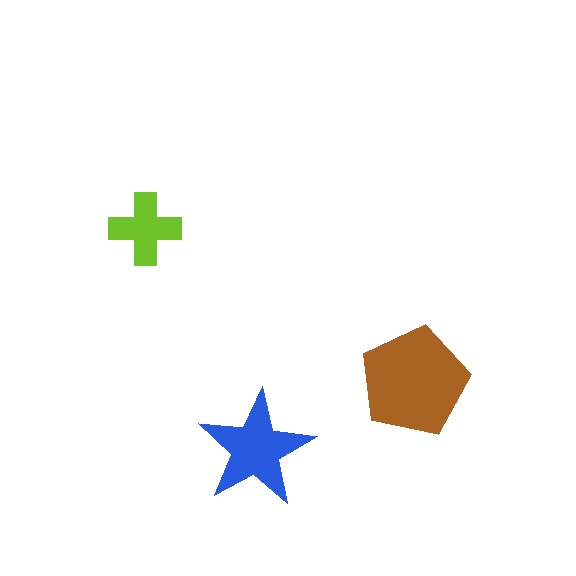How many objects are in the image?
There are 3 objects in the image.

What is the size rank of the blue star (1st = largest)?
2nd.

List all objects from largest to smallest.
The brown pentagon, the blue star, the lime cross.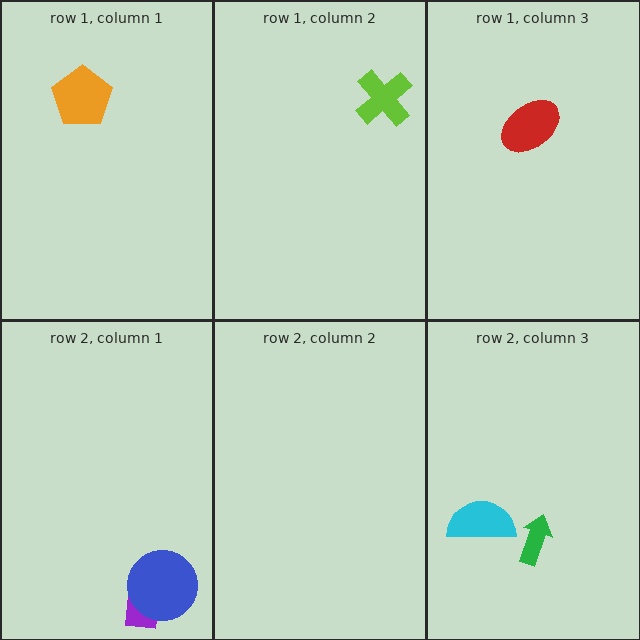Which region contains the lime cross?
The row 1, column 2 region.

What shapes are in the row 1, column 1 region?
The orange pentagon.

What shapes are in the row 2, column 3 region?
The green arrow, the cyan semicircle.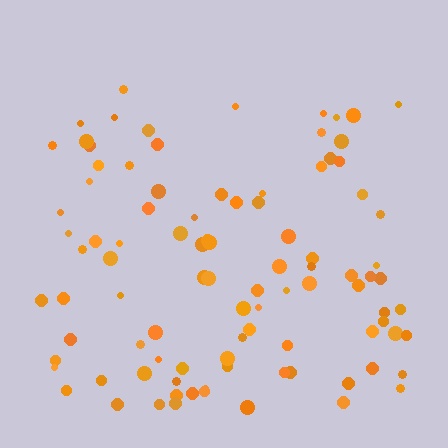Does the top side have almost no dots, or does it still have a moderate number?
Still a moderate number, just noticeably fewer than the bottom.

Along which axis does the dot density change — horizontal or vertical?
Vertical.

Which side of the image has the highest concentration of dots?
The bottom.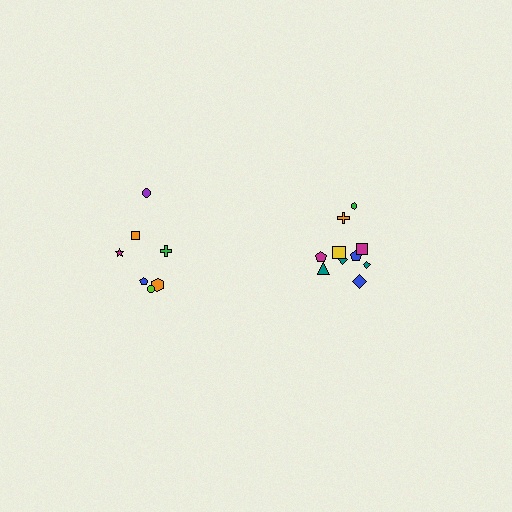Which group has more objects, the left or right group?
The right group.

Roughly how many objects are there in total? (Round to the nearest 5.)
Roughly 15 objects in total.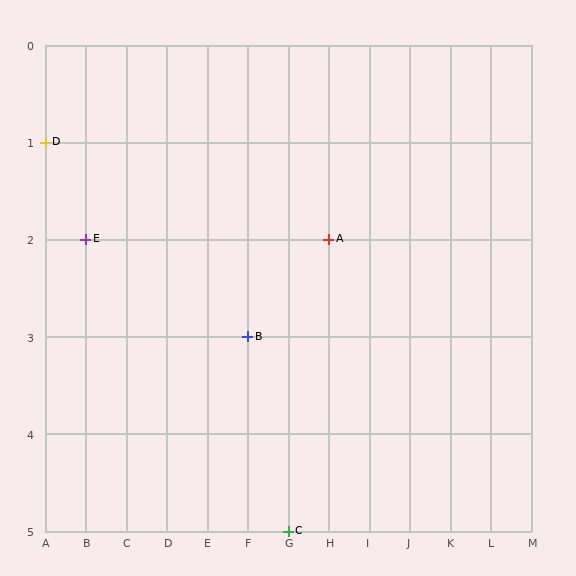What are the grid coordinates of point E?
Point E is at grid coordinates (B, 2).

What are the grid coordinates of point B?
Point B is at grid coordinates (F, 3).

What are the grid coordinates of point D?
Point D is at grid coordinates (A, 1).